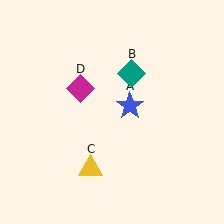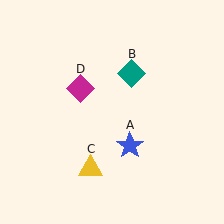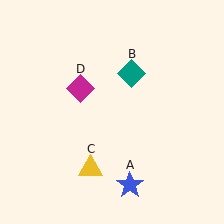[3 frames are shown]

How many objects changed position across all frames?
1 object changed position: blue star (object A).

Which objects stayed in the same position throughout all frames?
Teal diamond (object B) and yellow triangle (object C) and magenta diamond (object D) remained stationary.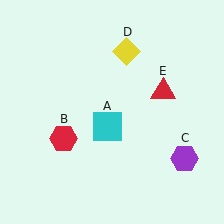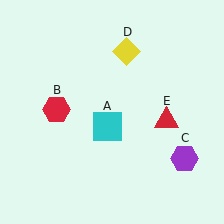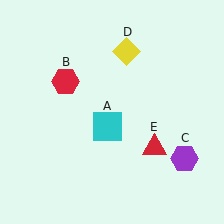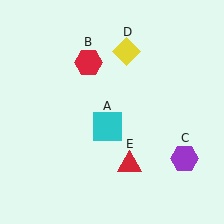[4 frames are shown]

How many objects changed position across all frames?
2 objects changed position: red hexagon (object B), red triangle (object E).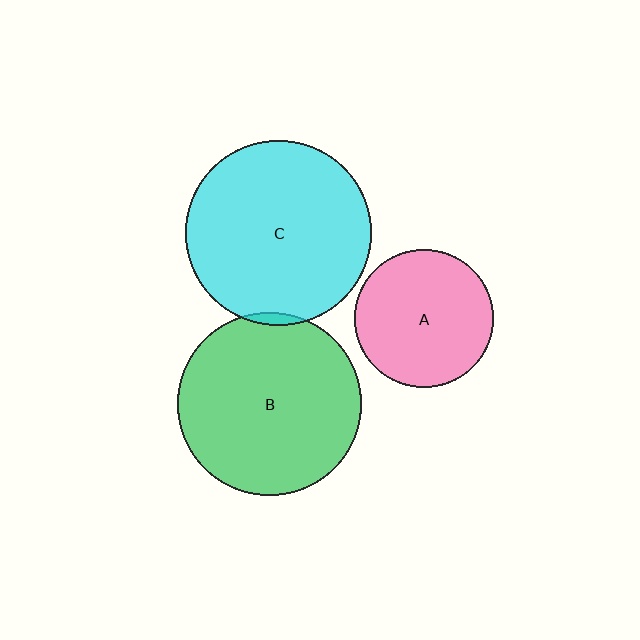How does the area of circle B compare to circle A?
Approximately 1.7 times.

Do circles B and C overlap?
Yes.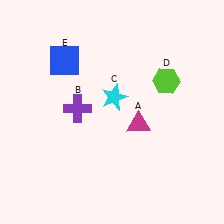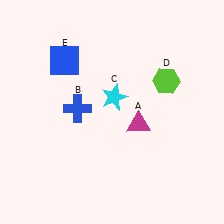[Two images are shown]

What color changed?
The cross (B) changed from purple in Image 1 to blue in Image 2.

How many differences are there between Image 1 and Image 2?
There is 1 difference between the two images.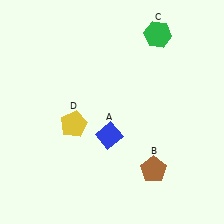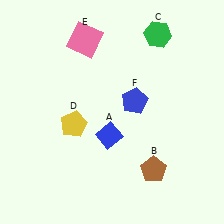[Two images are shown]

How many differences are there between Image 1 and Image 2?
There are 2 differences between the two images.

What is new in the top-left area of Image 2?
A pink square (E) was added in the top-left area of Image 2.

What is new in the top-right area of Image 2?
A blue pentagon (F) was added in the top-right area of Image 2.